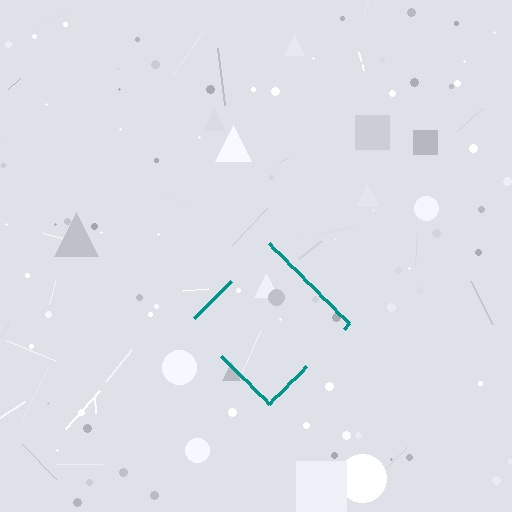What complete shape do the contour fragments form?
The contour fragments form a diamond.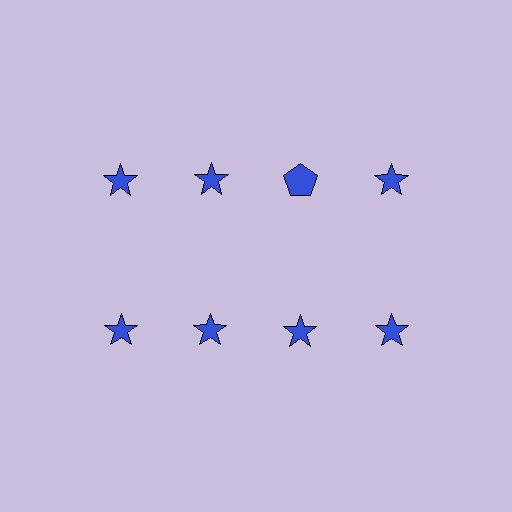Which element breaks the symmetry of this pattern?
The blue pentagon in the top row, center column breaks the symmetry. All other shapes are blue stars.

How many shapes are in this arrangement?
There are 8 shapes arranged in a grid pattern.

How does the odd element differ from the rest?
It has a different shape: pentagon instead of star.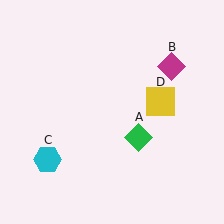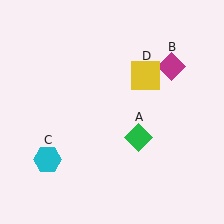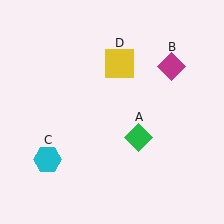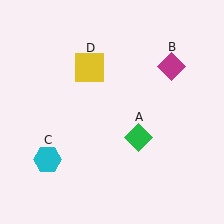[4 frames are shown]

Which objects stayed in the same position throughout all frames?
Green diamond (object A) and magenta diamond (object B) and cyan hexagon (object C) remained stationary.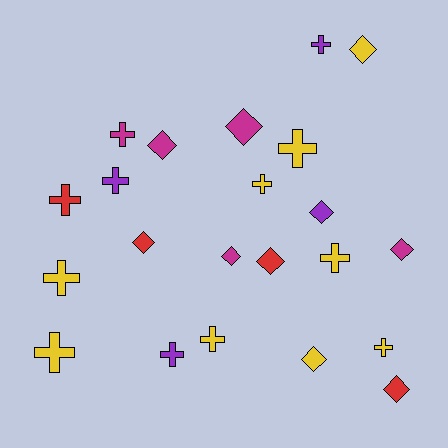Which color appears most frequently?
Yellow, with 9 objects.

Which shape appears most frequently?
Cross, with 12 objects.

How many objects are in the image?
There are 22 objects.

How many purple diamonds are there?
There is 1 purple diamond.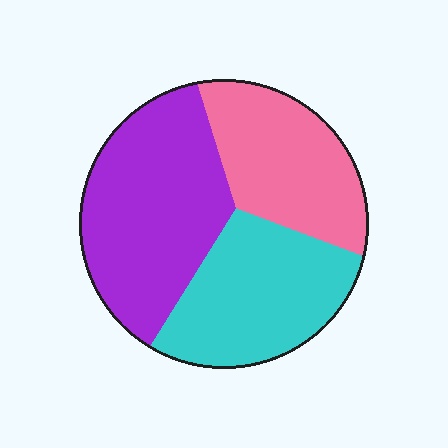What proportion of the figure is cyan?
Cyan takes up about one third (1/3) of the figure.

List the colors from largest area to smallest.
From largest to smallest: purple, cyan, pink.